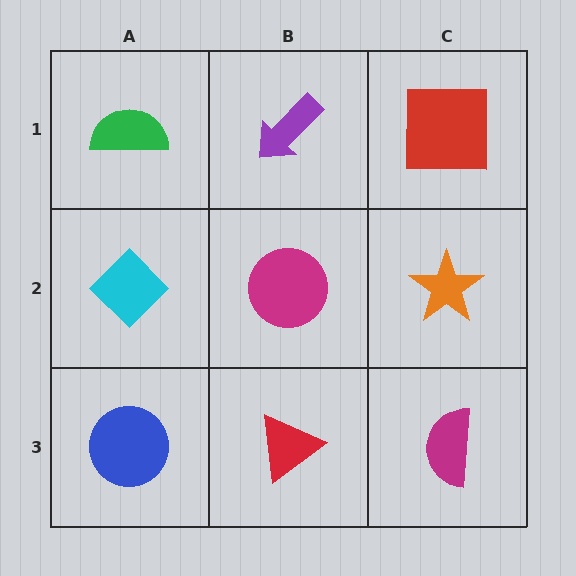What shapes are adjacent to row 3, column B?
A magenta circle (row 2, column B), a blue circle (row 3, column A), a magenta semicircle (row 3, column C).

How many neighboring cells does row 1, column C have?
2.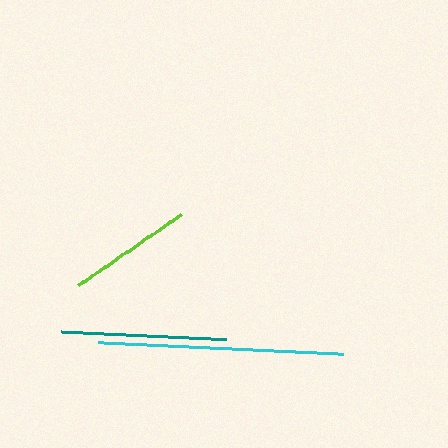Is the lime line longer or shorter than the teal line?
The teal line is longer than the lime line.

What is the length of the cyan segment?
The cyan segment is approximately 245 pixels long.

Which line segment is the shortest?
The lime line is the shortest at approximately 125 pixels.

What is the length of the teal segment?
The teal segment is approximately 165 pixels long.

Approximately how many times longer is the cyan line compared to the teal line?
The cyan line is approximately 1.5 times the length of the teal line.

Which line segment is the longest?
The cyan line is the longest at approximately 245 pixels.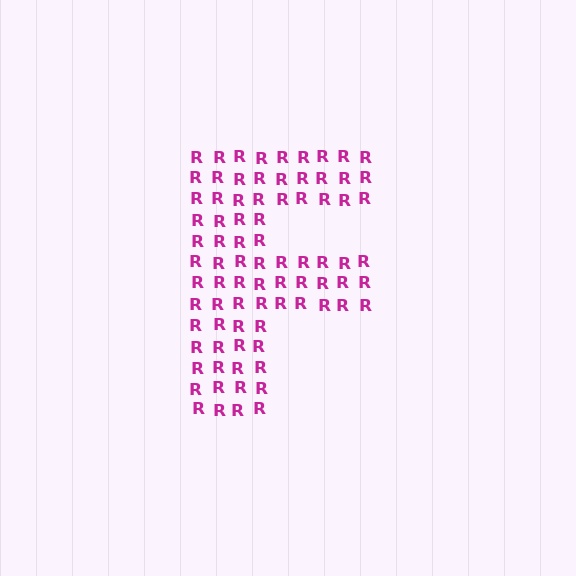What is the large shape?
The large shape is the letter F.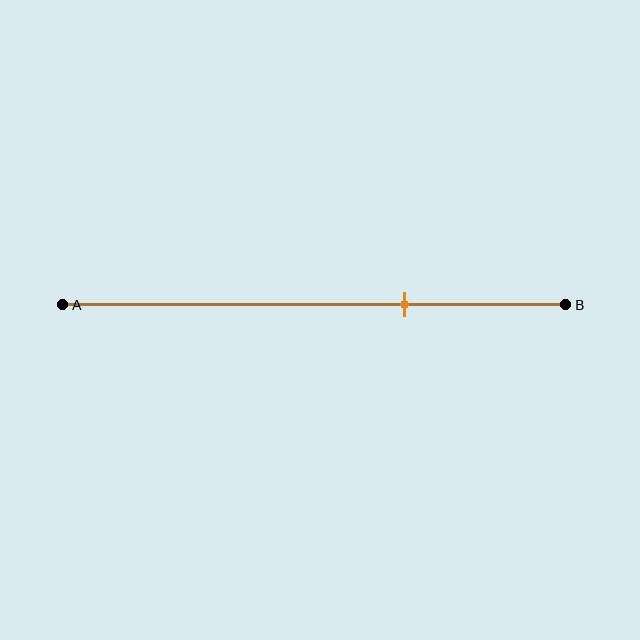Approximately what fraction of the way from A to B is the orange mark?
The orange mark is approximately 70% of the way from A to B.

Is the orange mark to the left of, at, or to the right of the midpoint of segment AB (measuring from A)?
The orange mark is to the right of the midpoint of segment AB.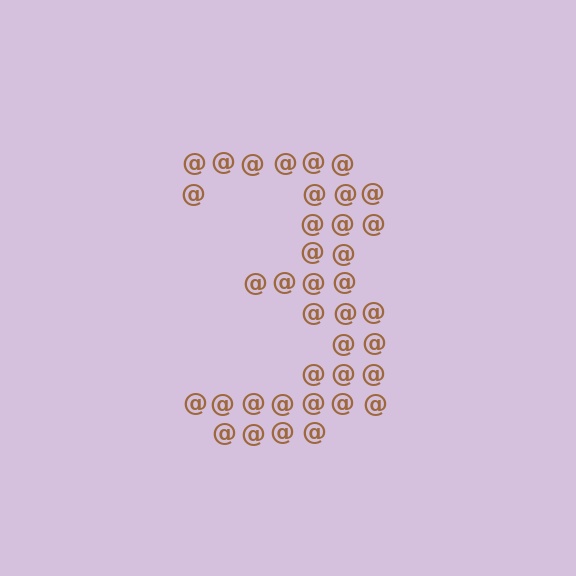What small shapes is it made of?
It is made of small at signs.